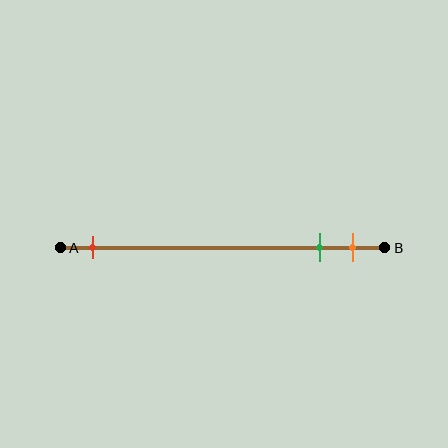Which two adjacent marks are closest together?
The green and orange marks are the closest adjacent pair.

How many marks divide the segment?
There are 3 marks dividing the segment.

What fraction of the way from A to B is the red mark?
The red mark is approximately 10% (0.1) of the way from A to B.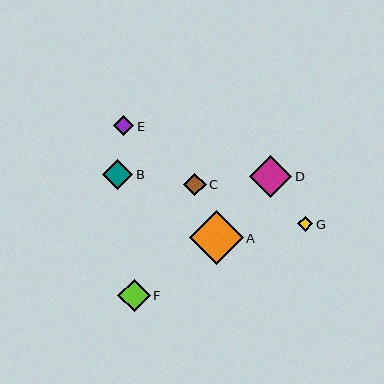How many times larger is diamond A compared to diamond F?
Diamond A is approximately 1.6 times the size of diamond F.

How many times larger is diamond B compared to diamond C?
Diamond B is approximately 1.3 times the size of diamond C.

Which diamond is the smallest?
Diamond G is the smallest with a size of approximately 15 pixels.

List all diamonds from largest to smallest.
From largest to smallest: A, D, F, B, C, E, G.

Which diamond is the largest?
Diamond A is the largest with a size of approximately 54 pixels.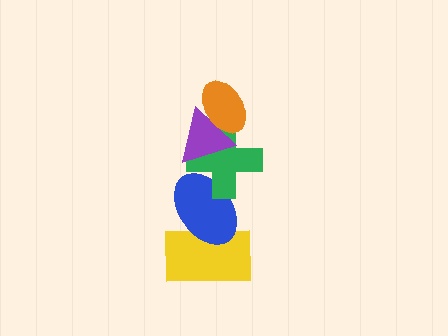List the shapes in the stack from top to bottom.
From top to bottom: the orange ellipse, the purple triangle, the green cross, the blue ellipse, the yellow rectangle.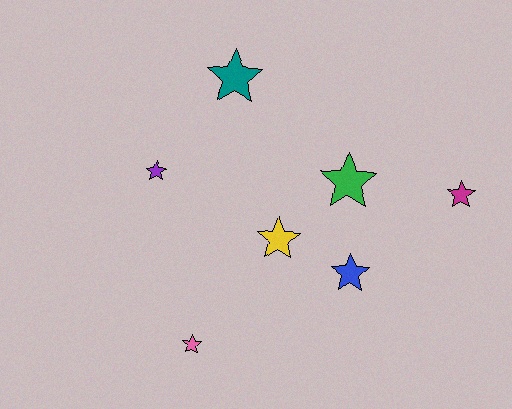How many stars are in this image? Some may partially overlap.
There are 7 stars.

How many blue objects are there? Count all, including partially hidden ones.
There is 1 blue object.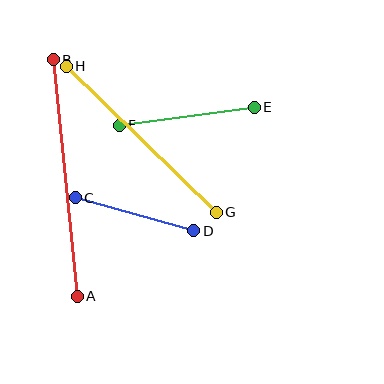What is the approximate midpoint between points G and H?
The midpoint is at approximately (141, 139) pixels.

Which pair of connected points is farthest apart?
Points A and B are farthest apart.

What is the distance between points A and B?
The distance is approximately 237 pixels.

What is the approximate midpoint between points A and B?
The midpoint is at approximately (65, 178) pixels.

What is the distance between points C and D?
The distance is approximately 123 pixels.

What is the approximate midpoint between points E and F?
The midpoint is at approximately (187, 116) pixels.